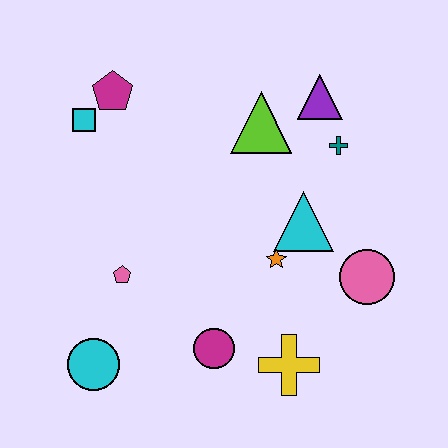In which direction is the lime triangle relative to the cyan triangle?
The lime triangle is above the cyan triangle.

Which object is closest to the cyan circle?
The pink pentagon is closest to the cyan circle.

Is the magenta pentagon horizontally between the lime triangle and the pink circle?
No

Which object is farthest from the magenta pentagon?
The yellow cross is farthest from the magenta pentagon.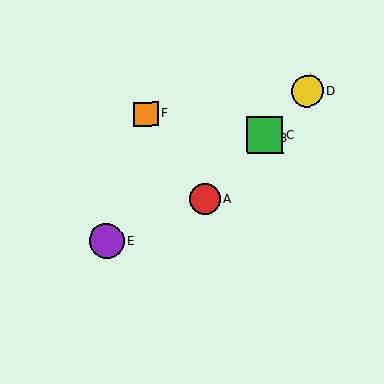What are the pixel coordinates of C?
Object C is at (265, 135).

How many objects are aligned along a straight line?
4 objects (A, B, C, D) are aligned along a straight line.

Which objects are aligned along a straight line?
Objects A, B, C, D are aligned along a straight line.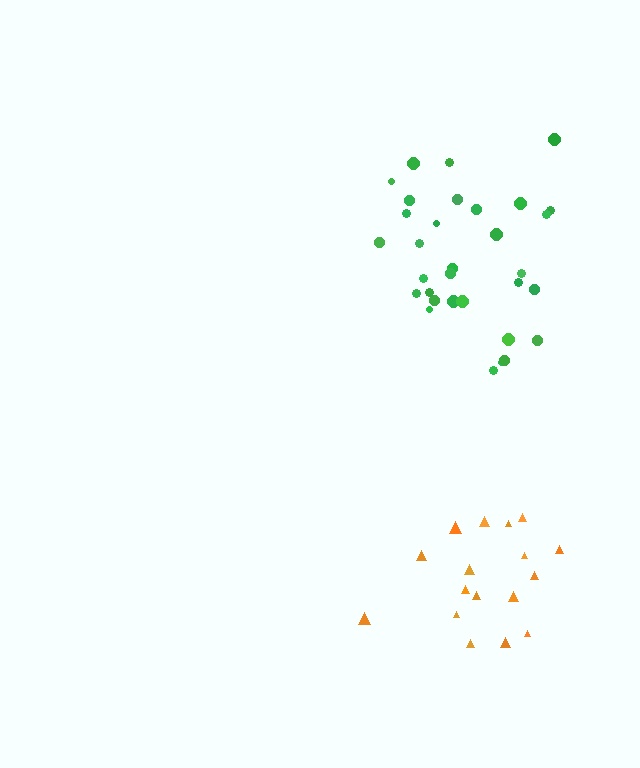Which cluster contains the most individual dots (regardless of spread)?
Green (32).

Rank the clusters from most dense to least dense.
orange, green.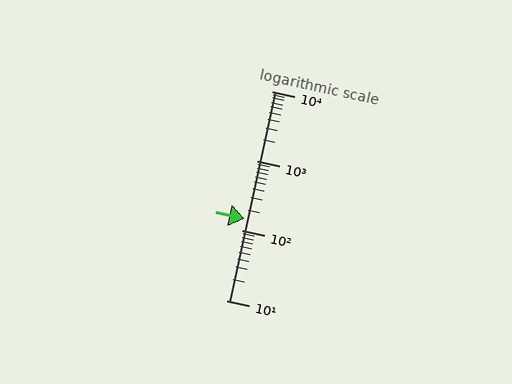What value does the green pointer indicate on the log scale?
The pointer indicates approximately 150.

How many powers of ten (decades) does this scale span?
The scale spans 3 decades, from 10 to 10000.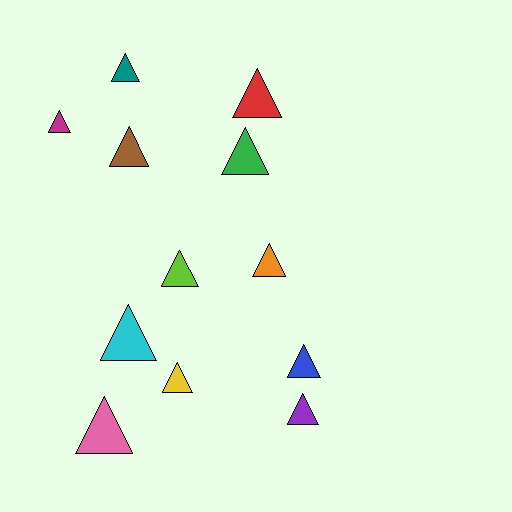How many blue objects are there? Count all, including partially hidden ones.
There is 1 blue object.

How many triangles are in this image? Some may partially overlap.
There are 12 triangles.